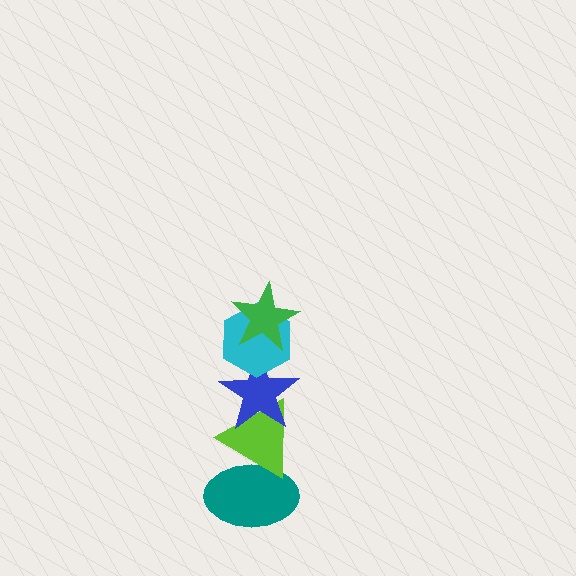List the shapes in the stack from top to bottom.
From top to bottom: the green star, the cyan hexagon, the blue star, the lime triangle, the teal ellipse.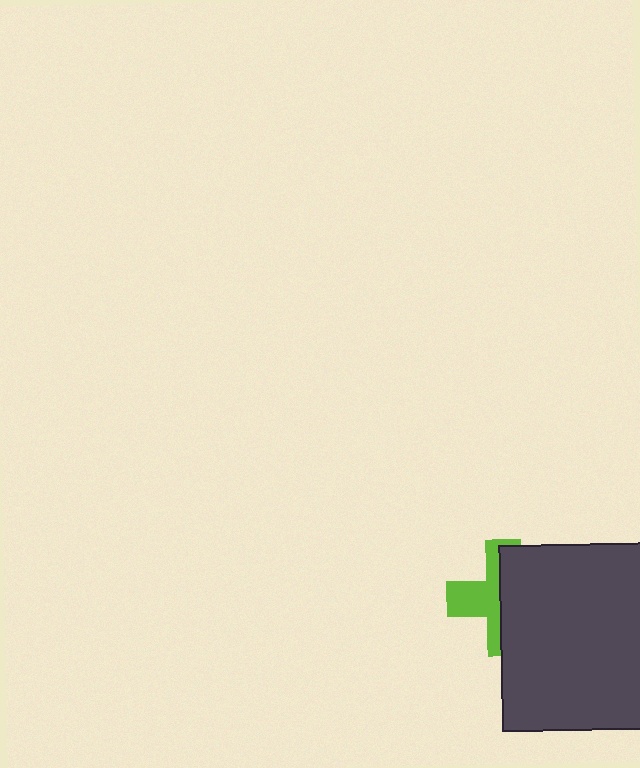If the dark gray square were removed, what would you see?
You would see the complete lime cross.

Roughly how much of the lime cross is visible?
About half of it is visible (roughly 45%).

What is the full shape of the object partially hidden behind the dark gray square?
The partially hidden object is a lime cross.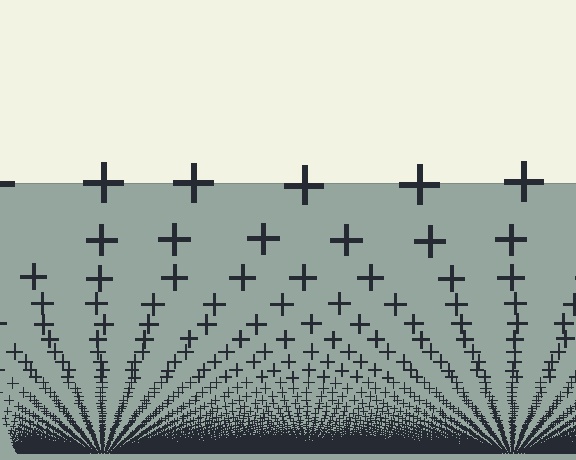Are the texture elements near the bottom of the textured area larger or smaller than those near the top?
Smaller. The gradient is inverted — elements near the bottom are smaller and denser.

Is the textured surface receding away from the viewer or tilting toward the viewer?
The surface appears to tilt toward the viewer. Texture elements get larger and sparser toward the top.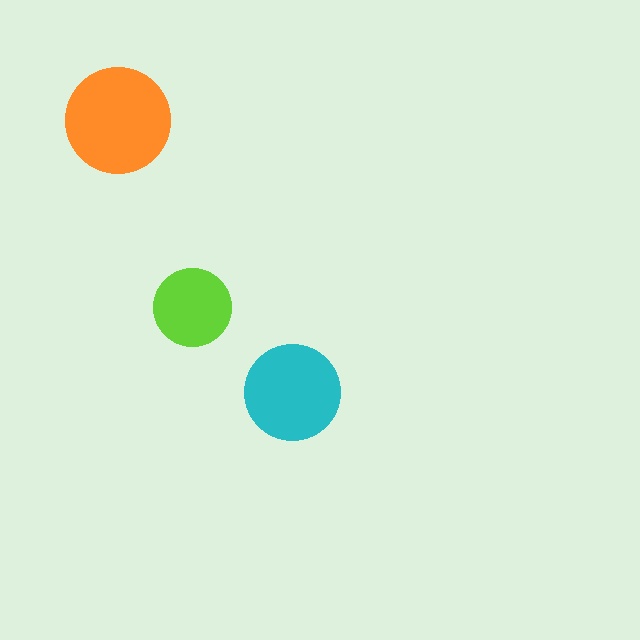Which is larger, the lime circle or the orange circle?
The orange one.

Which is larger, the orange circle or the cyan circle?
The orange one.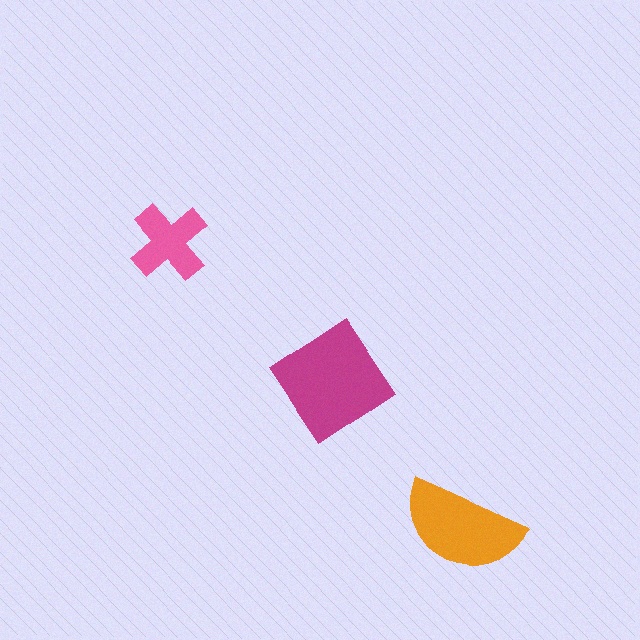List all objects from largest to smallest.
The magenta diamond, the orange semicircle, the pink cross.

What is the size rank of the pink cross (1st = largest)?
3rd.